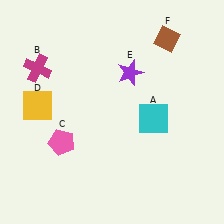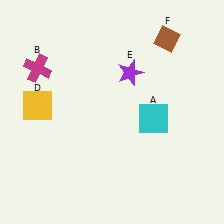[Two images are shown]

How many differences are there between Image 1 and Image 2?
There is 1 difference between the two images.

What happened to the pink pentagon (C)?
The pink pentagon (C) was removed in Image 2. It was in the bottom-left area of Image 1.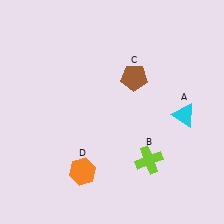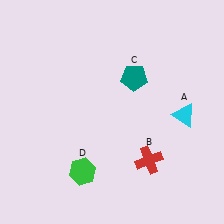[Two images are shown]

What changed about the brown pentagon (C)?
In Image 1, C is brown. In Image 2, it changed to teal.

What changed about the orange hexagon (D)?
In Image 1, D is orange. In Image 2, it changed to green.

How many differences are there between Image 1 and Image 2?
There are 3 differences between the two images.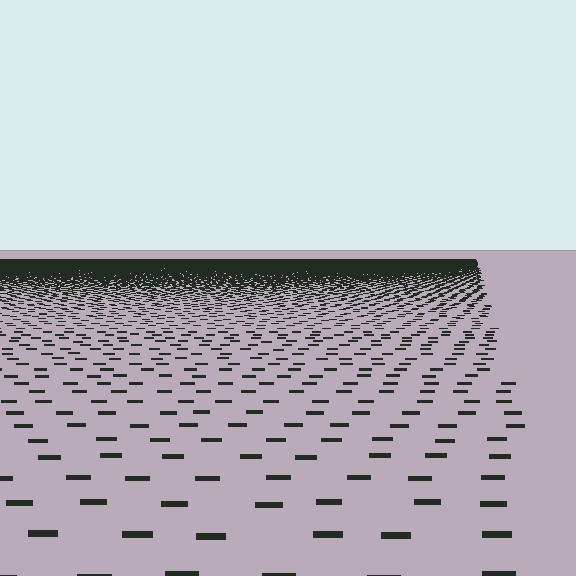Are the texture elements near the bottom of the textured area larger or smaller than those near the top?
Larger. Near the bottom, elements are closer to the viewer and appear at a bigger on-screen size.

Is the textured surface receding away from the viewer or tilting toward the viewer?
The surface is receding away from the viewer. Texture elements get smaller and denser toward the top.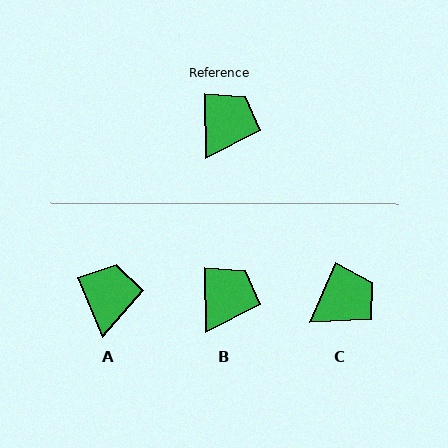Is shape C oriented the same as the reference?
No, it is off by about 25 degrees.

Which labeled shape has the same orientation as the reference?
B.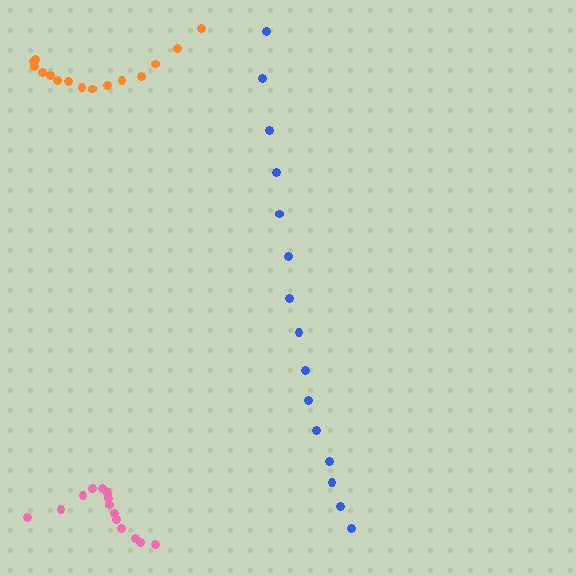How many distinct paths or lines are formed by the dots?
There are 3 distinct paths.